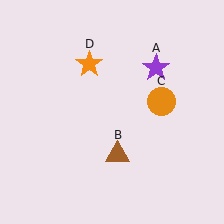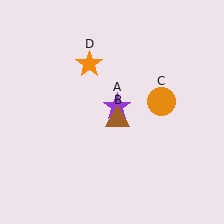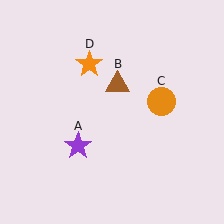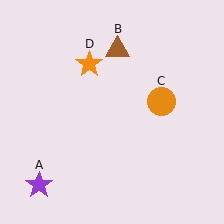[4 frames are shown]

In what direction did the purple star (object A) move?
The purple star (object A) moved down and to the left.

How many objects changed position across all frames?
2 objects changed position: purple star (object A), brown triangle (object B).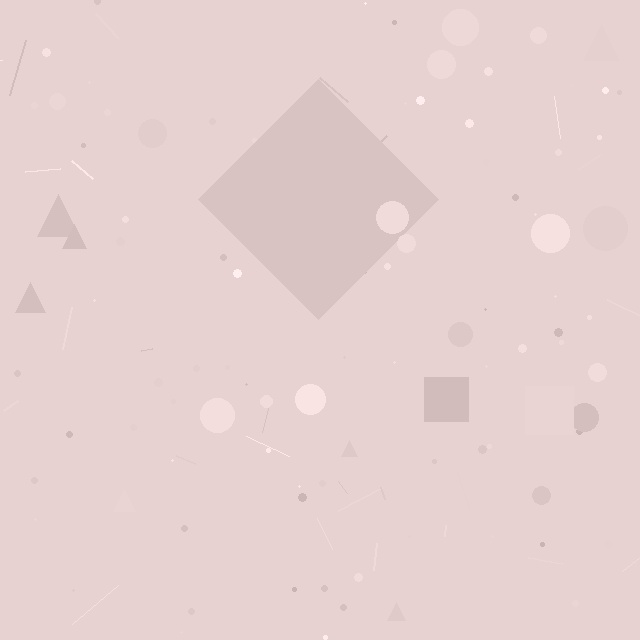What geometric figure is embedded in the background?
A diamond is embedded in the background.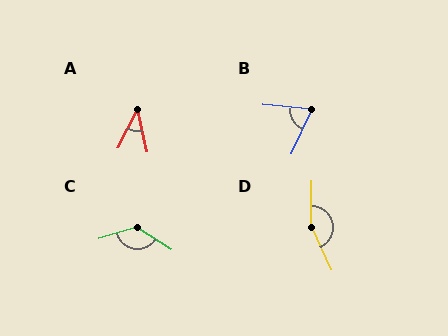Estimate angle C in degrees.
Approximately 130 degrees.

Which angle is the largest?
D, at approximately 155 degrees.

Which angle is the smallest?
A, at approximately 41 degrees.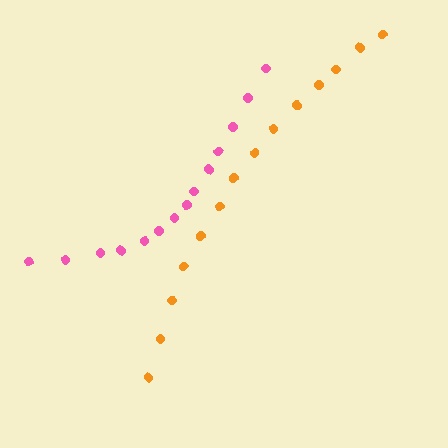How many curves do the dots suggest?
There are 2 distinct paths.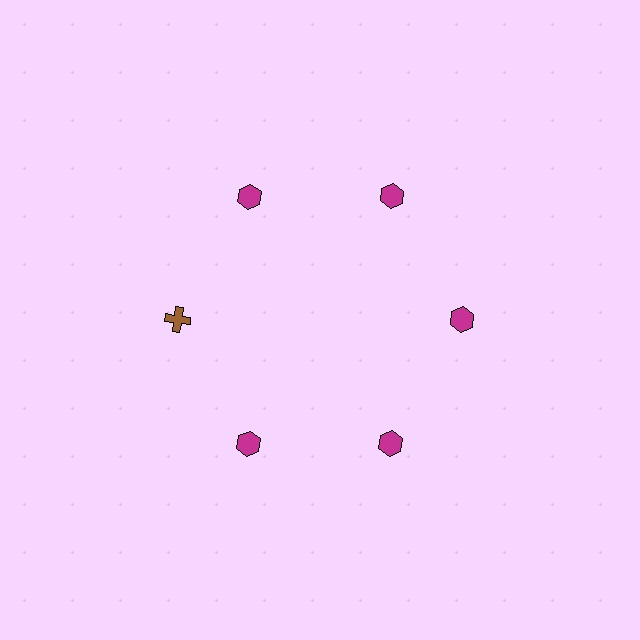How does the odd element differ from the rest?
It differs in both color (brown instead of magenta) and shape (cross instead of hexagon).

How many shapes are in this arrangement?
There are 6 shapes arranged in a ring pattern.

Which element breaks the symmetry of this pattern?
The brown cross at roughly the 9 o'clock position breaks the symmetry. All other shapes are magenta hexagons.